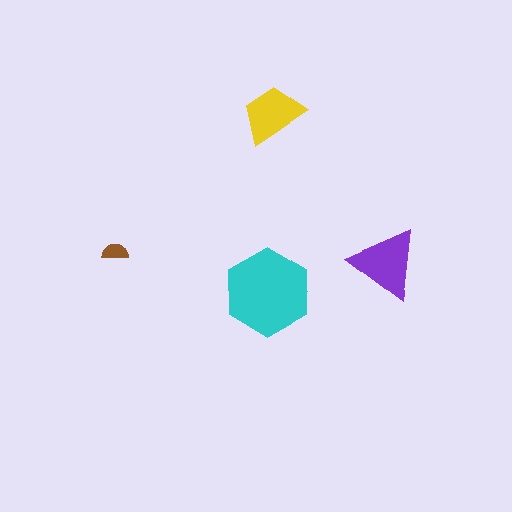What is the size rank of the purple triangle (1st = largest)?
2nd.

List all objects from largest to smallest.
The cyan hexagon, the purple triangle, the yellow trapezoid, the brown semicircle.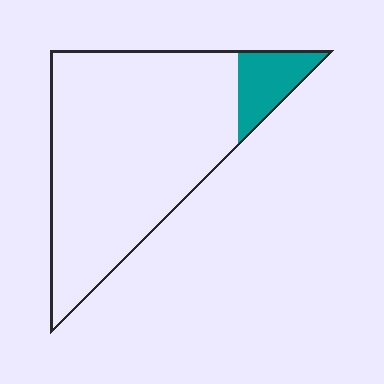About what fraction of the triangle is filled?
About one eighth (1/8).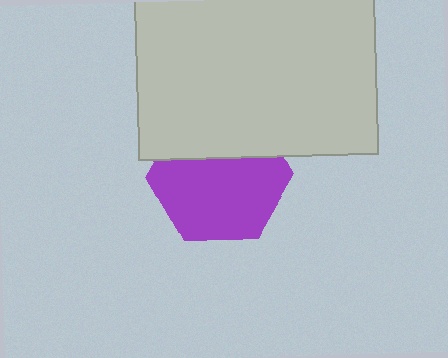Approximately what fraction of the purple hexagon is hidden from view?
Roughly 34% of the purple hexagon is hidden behind the light gray rectangle.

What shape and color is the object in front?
The object in front is a light gray rectangle.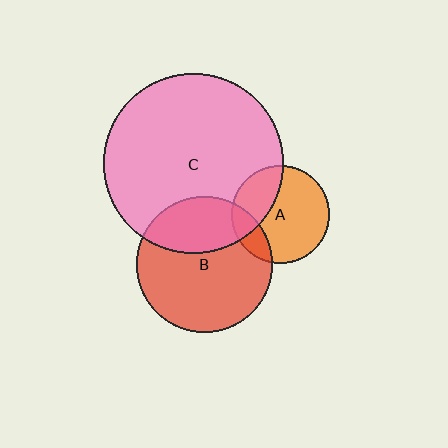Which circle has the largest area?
Circle C (pink).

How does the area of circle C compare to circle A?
Approximately 3.4 times.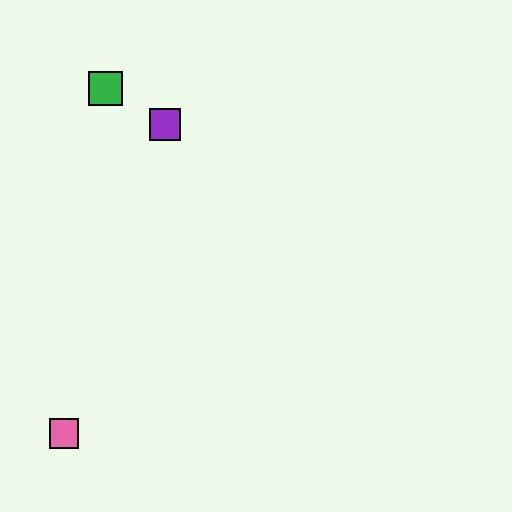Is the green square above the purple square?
Yes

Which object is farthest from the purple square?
The pink square is farthest from the purple square.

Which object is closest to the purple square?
The green square is closest to the purple square.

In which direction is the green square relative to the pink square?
The green square is above the pink square.